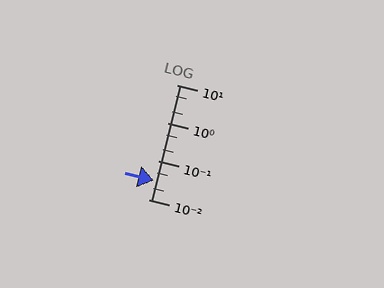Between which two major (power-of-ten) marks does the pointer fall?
The pointer is between 0.01 and 0.1.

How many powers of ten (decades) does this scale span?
The scale spans 3 decades, from 0.01 to 10.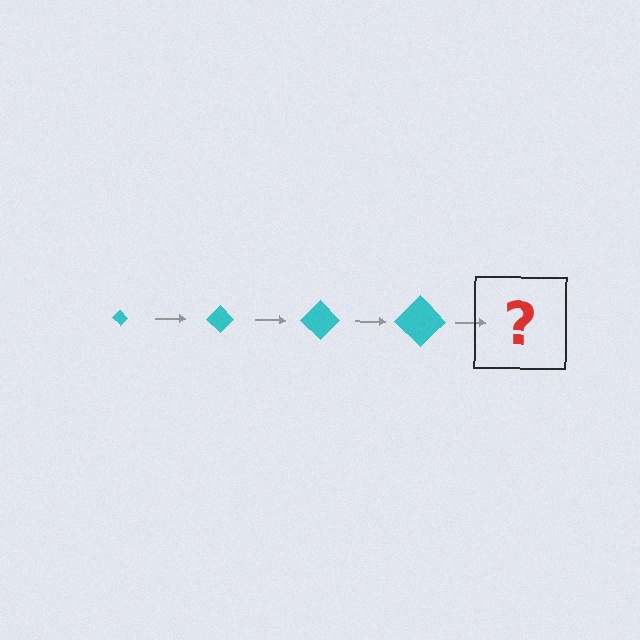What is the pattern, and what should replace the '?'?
The pattern is that the diamond gets progressively larger each step. The '?' should be a cyan diamond, larger than the previous one.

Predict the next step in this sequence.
The next step is a cyan diamond, larger than the previous one.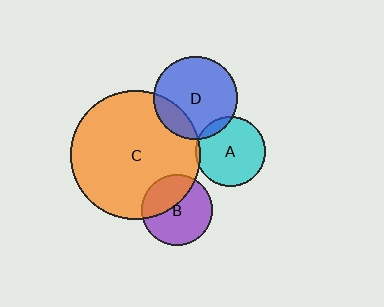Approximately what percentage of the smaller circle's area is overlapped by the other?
Approximately 5%.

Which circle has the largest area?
Circle C (orange).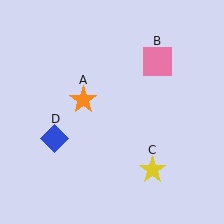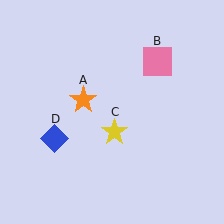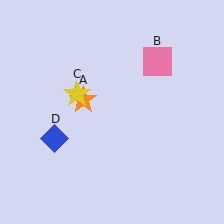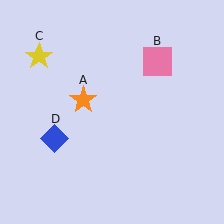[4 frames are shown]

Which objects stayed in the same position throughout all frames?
Orange star (object A) and pink square (object B) and blue diamond (object D) remained stationary.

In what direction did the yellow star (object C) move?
The yellow star (object C) moved up and to the left.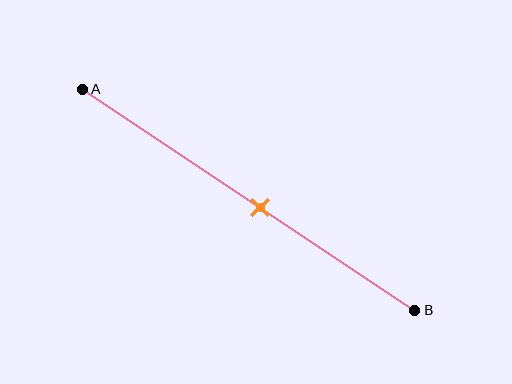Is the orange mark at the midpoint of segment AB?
No, the mark is at about 55% from A, not at the 50% midpoint.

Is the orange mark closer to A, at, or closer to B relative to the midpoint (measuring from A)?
The orange mark is closer to point B than the midpoint of segment AB.